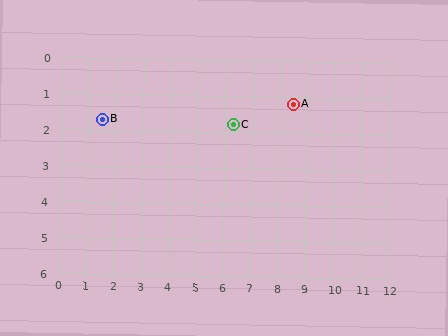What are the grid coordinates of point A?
Point A is at approximately (8.5, 1.2).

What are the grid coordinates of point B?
Point B is at approximately (1.5, 1.7).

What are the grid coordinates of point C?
Point C is at approximately (6.3, 1.8).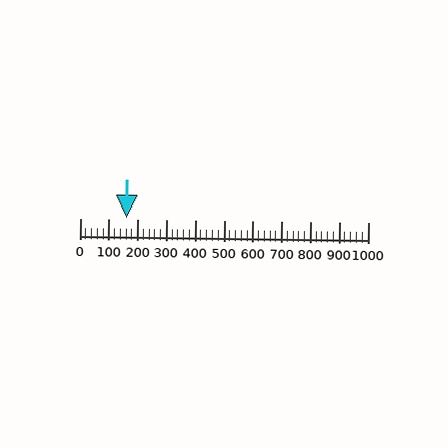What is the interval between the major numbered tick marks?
The major tick marks are spaced 100 units apart.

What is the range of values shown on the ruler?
The ruler shows values from 0 to 1000.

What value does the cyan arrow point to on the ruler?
The cyan arrow points to approximately 160.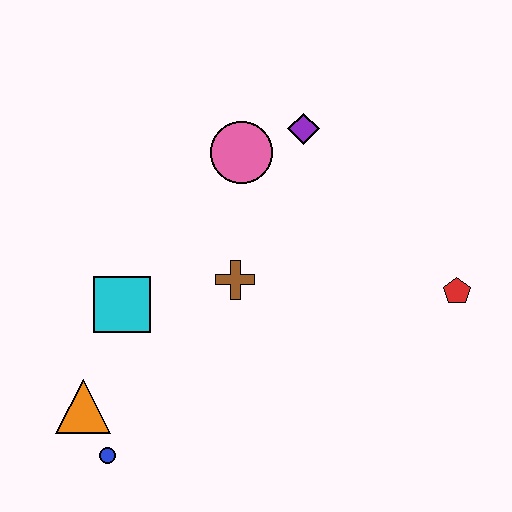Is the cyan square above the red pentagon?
No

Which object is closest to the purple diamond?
The pink circle is closest to the purple diamond.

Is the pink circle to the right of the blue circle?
Yes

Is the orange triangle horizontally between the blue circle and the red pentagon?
No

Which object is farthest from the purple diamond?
The blue circle is farthest from the purple diamond.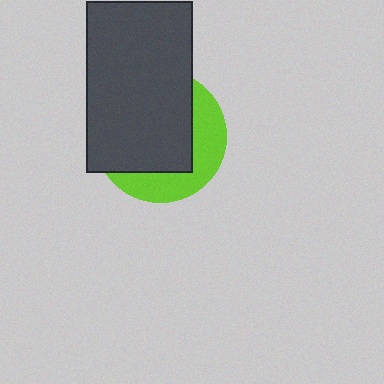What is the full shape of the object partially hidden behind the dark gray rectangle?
The partially hidden object is a lime circle.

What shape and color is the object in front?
The object in front is a dark gray rectangle.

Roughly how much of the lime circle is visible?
A small part of it is visible (roughly 34%).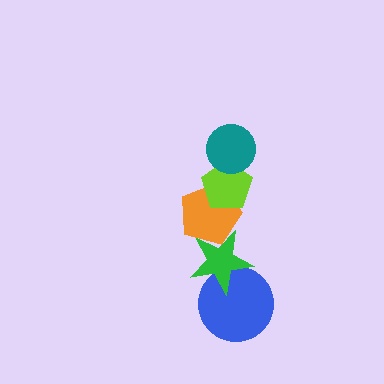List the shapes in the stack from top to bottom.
From top to bottom: the teal circle, the lime pentagon, the orange pentagon, the green star, the blue circle.